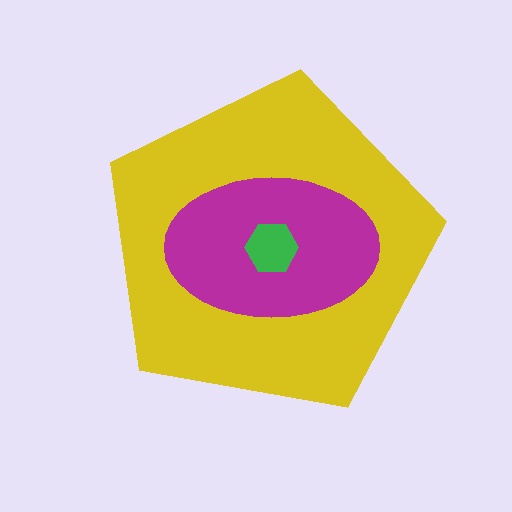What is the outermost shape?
The yellow pentagon.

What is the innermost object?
The green hexagon.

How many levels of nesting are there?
3.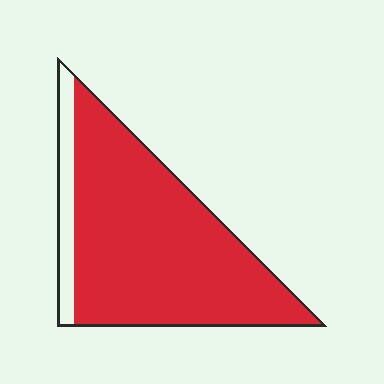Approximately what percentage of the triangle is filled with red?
Approximately 90%.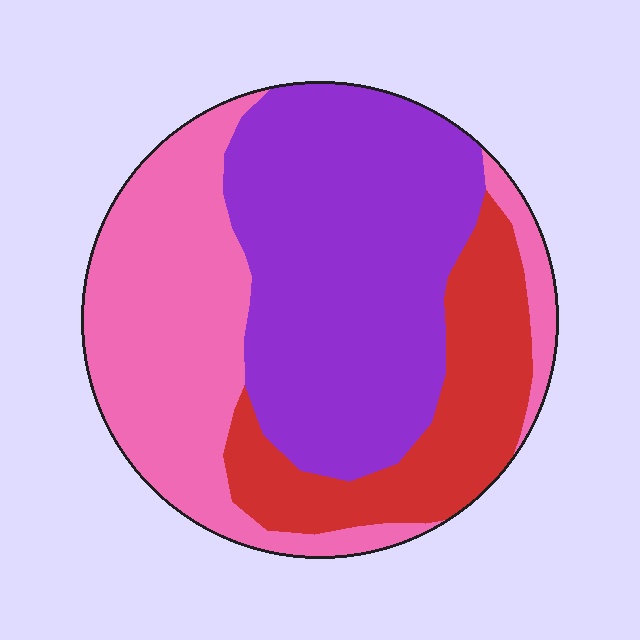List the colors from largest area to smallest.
From largest to smallest: purple, pink, red.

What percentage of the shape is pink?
Pink takes up about one third (1/3) of the shape.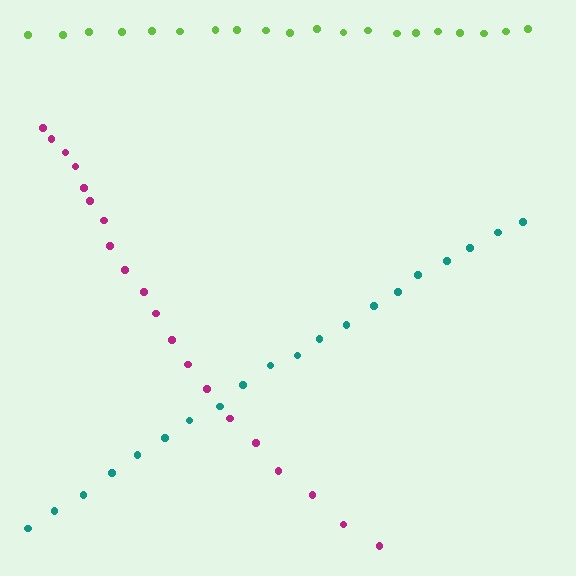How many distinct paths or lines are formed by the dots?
There are 3 distinct paths.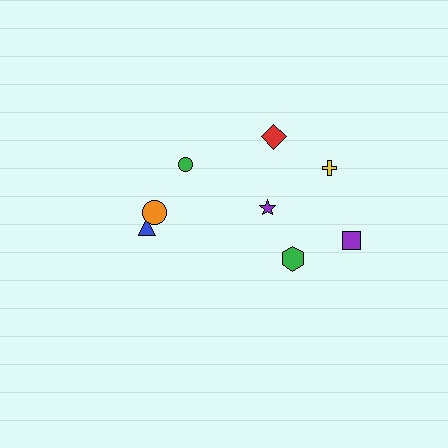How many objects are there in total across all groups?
There are 8 objects.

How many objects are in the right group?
There are 5 objects.